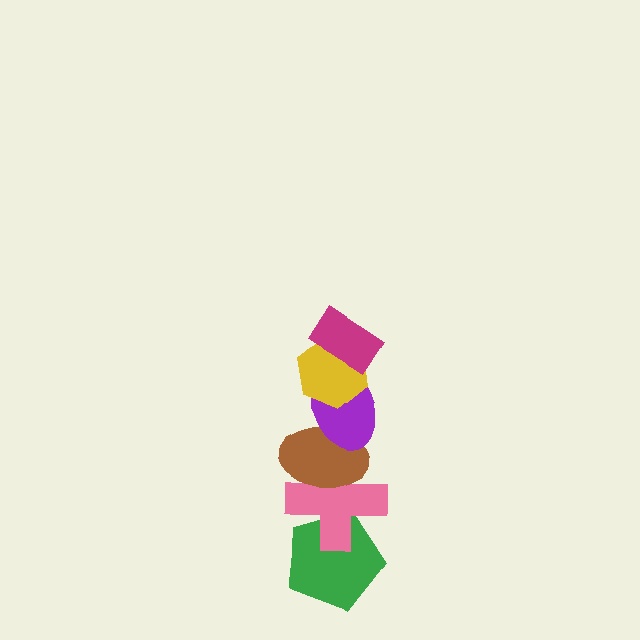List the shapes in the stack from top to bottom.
From top to bottom: the magenta rectangle, the yellow hexagon, the purple ellipse, the brown ellipse, the pink cross, the green pentagon.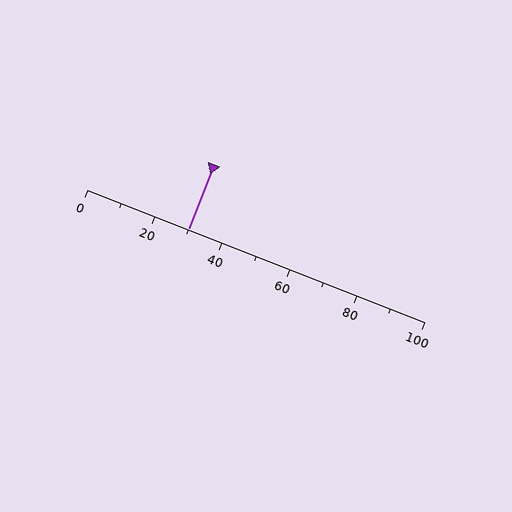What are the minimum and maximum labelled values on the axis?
The axis runs from 0 to 100.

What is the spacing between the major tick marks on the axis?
The major ticks are spaced 20 apart.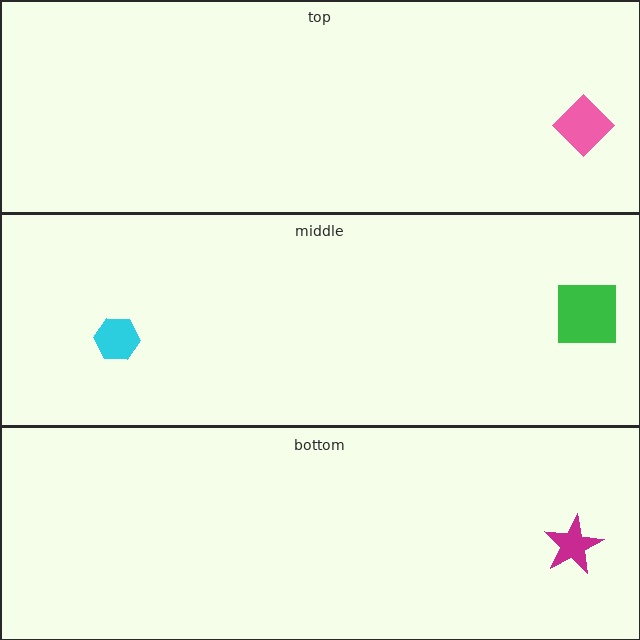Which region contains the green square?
The middle region.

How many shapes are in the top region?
1.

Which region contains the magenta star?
The bottom region.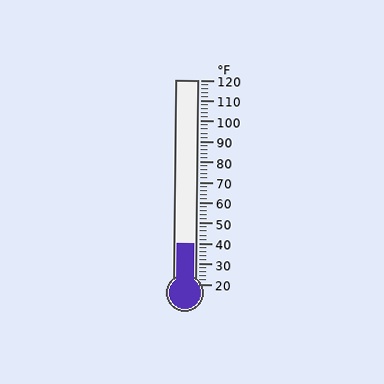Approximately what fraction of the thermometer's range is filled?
The thermometer is filled to approximately 20% of its range.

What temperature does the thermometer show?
The thermometer shows approximately 40°F.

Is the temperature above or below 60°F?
The temperature is below 60°F.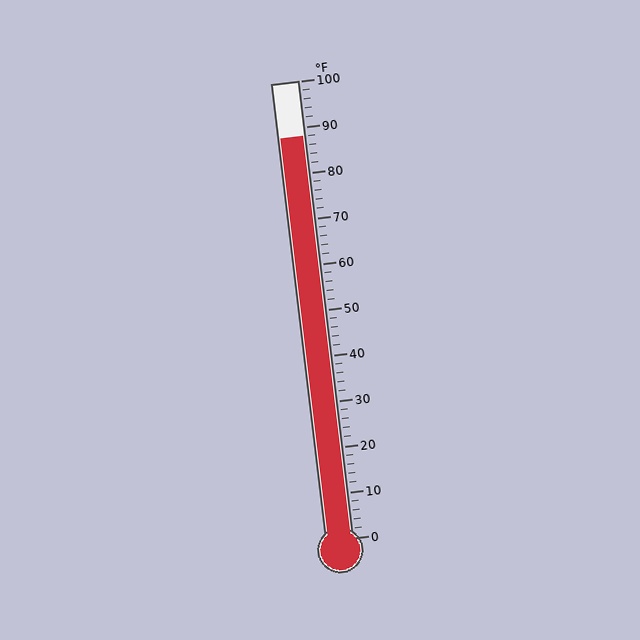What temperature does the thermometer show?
The thermometer shows approximately 88°F.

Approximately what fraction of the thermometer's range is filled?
The thermometer is filled to approximately 90% of its range.